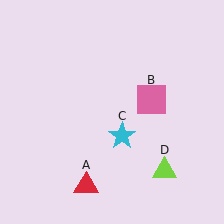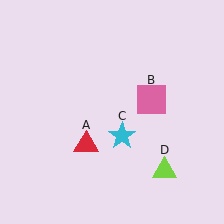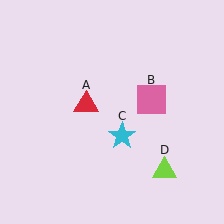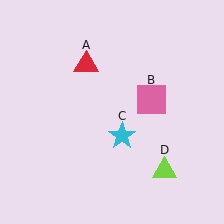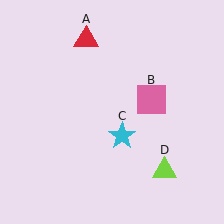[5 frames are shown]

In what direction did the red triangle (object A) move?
The red triangle (object A) moved up.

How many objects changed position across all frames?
1 object changed position: red triangle (object A).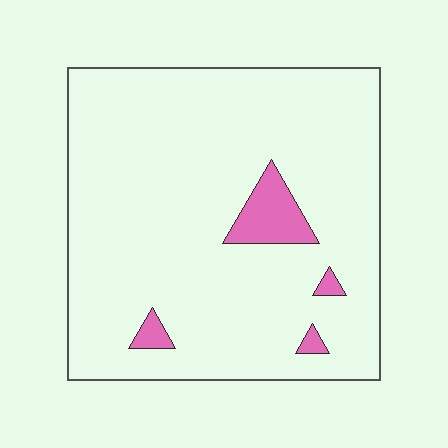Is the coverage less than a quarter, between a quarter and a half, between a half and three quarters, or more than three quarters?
Less than a quarter.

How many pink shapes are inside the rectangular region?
4.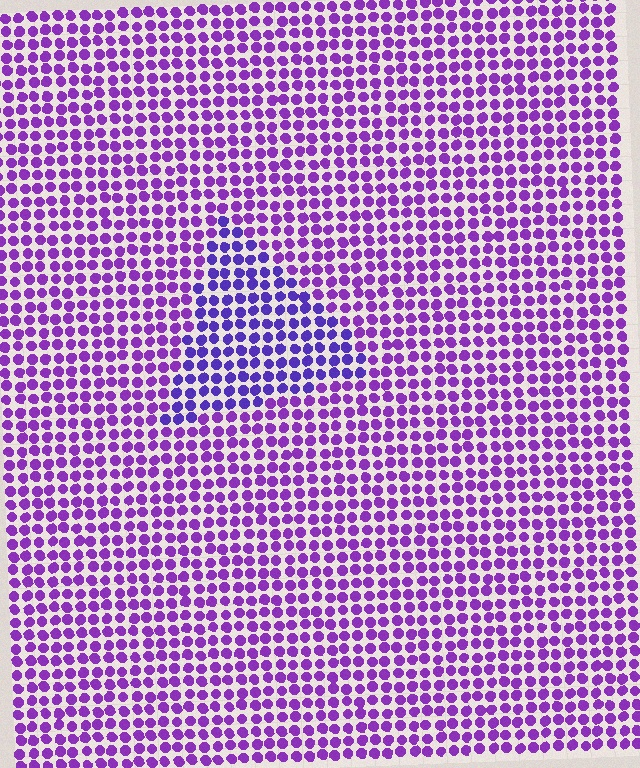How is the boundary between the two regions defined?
The boundary is defined purely by a slight shift in hue (about 25 degrees). Spacing, size, and orientation are identical on both sides.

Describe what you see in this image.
The image is filled with small purple elements in a uniform arrangement. A triangle-shaped region is visible where the elements are tinted to a slightly different hue, forming a subtle color boundary.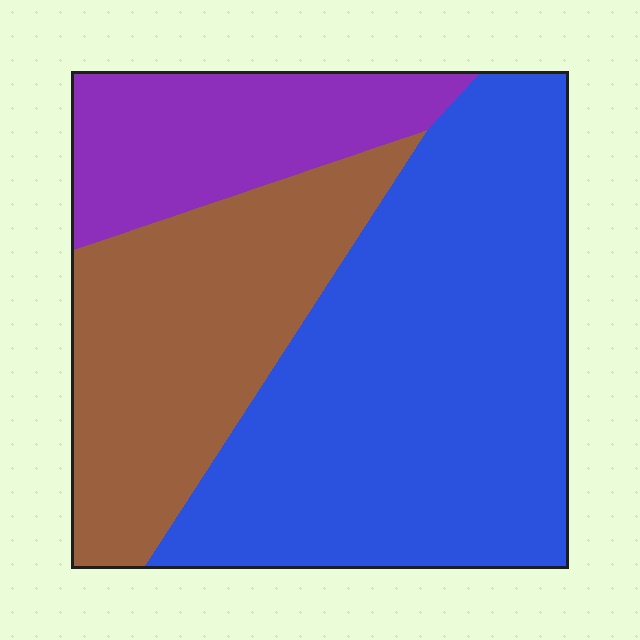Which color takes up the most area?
Blue, at roughly 55%.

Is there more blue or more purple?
Blue.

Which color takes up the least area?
Purple, at roughly 20%.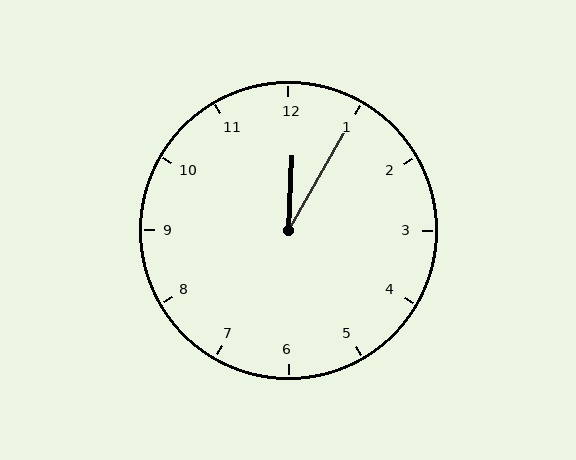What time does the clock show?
12:05.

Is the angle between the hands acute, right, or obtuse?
It is acute.